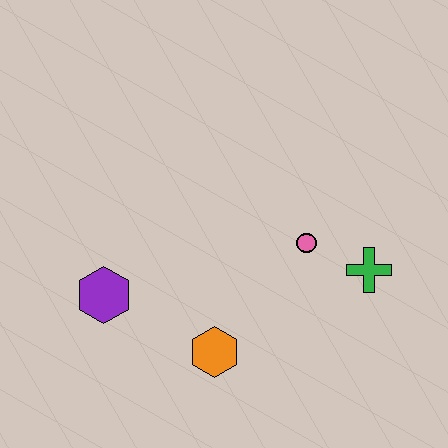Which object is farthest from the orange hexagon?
The green cross is farthest from the orange hexagon.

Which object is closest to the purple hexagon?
The orange hexagon is closest to the purple hexagon.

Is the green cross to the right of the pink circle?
Yes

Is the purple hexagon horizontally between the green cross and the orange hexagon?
No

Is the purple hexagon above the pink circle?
No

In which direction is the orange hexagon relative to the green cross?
The orange hexagon is to the left of the green cross.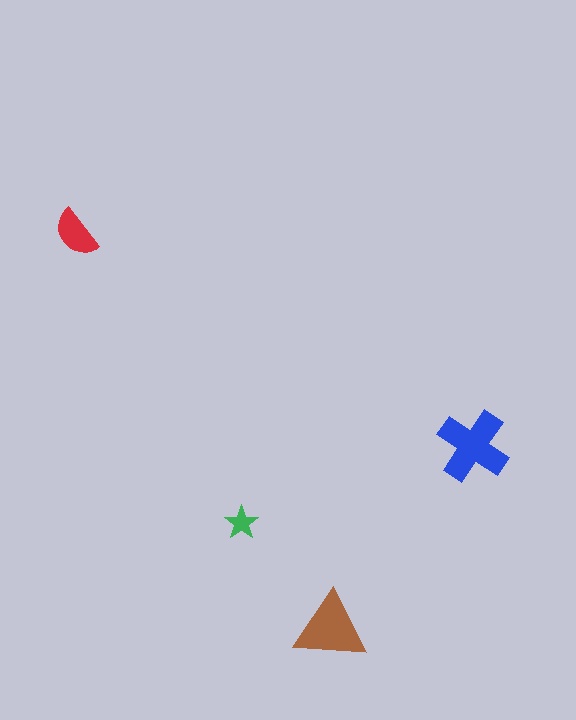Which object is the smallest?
The green star.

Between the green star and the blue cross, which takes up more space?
The blue cross.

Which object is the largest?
The blue cross.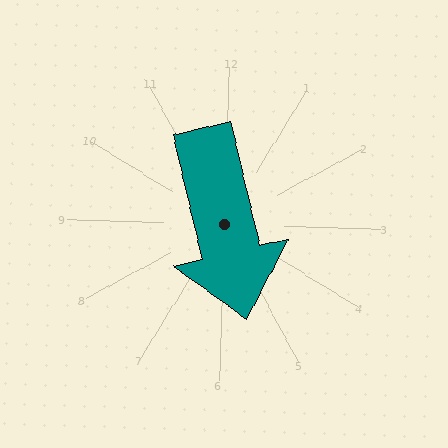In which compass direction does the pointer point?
South.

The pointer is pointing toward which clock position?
Roughly 6 o'clock.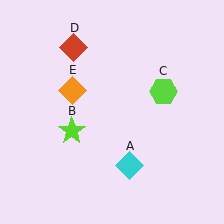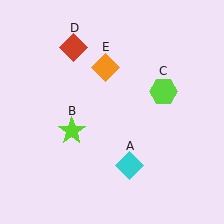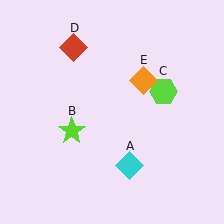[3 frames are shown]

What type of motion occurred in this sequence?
The orange diamond (object E) rotated clockwise around the center of the scene.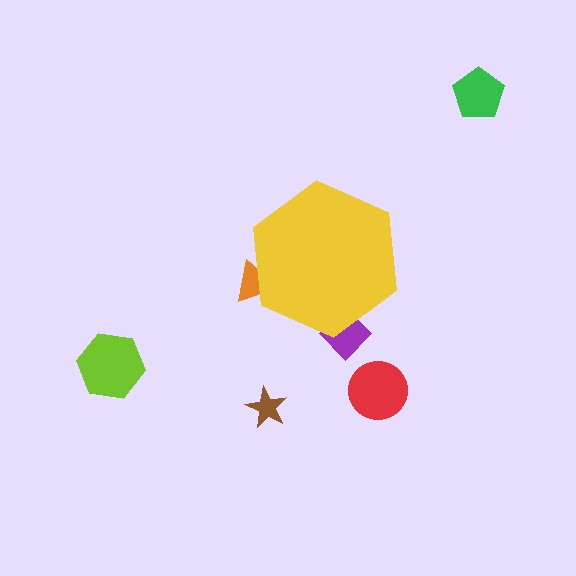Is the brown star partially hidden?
No, the brown star is fully visible.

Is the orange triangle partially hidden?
Yes, the orange triangle is partially hidden behind the yellow hexagon.